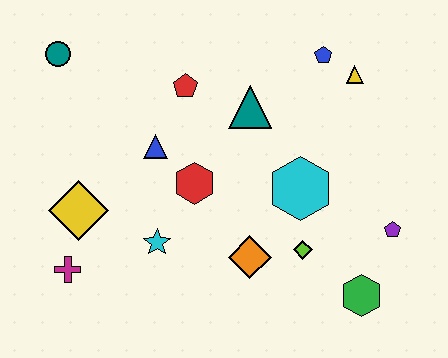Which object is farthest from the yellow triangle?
The magenta cross is farthest from the yellow triangle.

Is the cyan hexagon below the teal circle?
Yes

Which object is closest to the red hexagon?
The blue triangle is closest to the red hexagon.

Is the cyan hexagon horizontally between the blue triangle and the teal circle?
No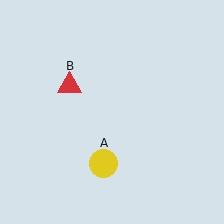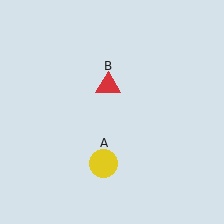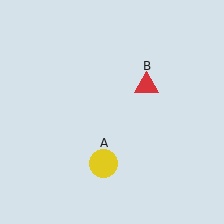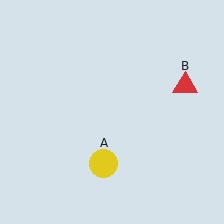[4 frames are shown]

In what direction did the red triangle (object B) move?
The red triangle (object B) moved right.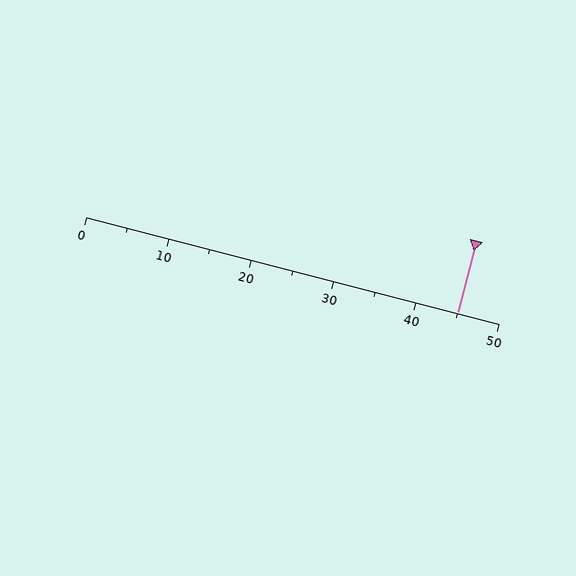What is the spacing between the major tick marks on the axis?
The major ticks are spaced 10 apart.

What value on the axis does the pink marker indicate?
The marker indicates approximately 45.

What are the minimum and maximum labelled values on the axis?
The axis runs from 0 to 50.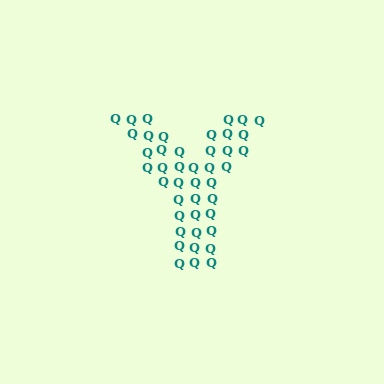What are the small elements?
The small elements are letter Q's.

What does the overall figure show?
The overall figure shows the letter Y.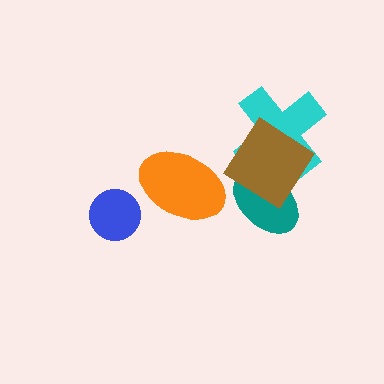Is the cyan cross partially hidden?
Yes, it is partially covered by another shape.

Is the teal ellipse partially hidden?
Yes, it is partially covered by another shape.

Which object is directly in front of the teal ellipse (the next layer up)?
The cyan cross is directly in front of the teal ellipse.